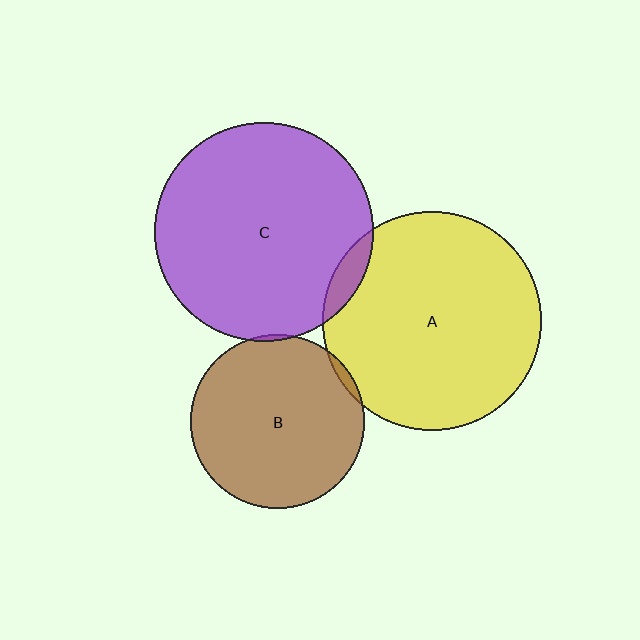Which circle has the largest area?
Circle C (purple).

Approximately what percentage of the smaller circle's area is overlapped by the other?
Approximately 5%.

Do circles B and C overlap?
Yes.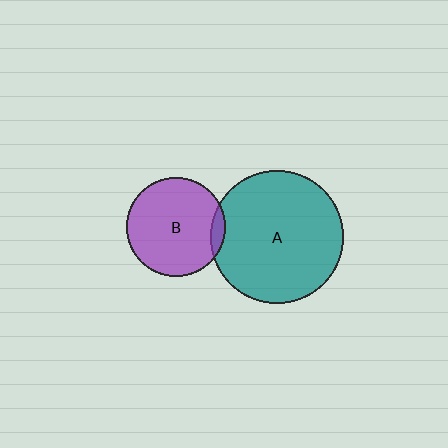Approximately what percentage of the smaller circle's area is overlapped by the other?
Approximately 5%.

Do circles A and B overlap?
Yes.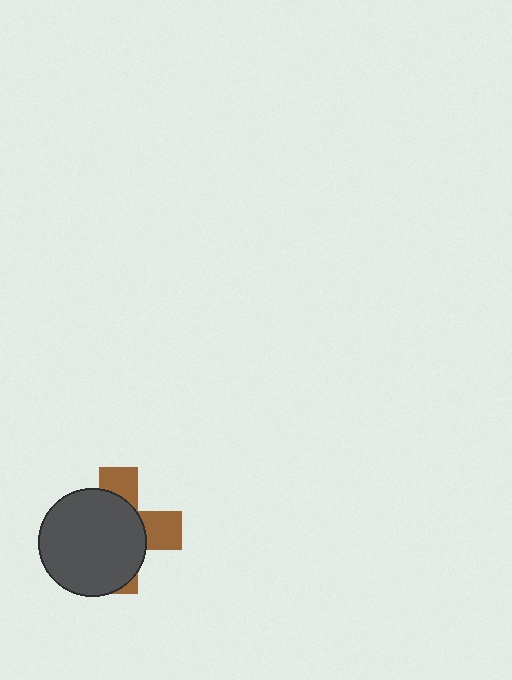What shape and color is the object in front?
The object in front is a dark gray circle.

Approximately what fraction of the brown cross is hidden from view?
Roughly 67% of the brown cross is hidden behind the dark gray circle.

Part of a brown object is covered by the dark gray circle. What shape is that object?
It is a cross.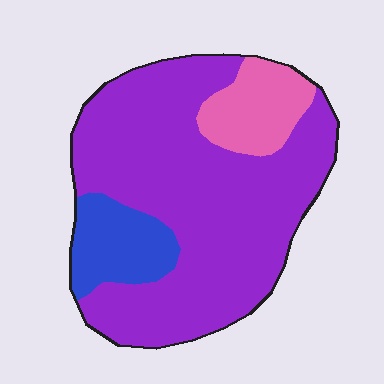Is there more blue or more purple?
Purple.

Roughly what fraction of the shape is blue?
Blue takes up about one eighth (1/8) of the shape.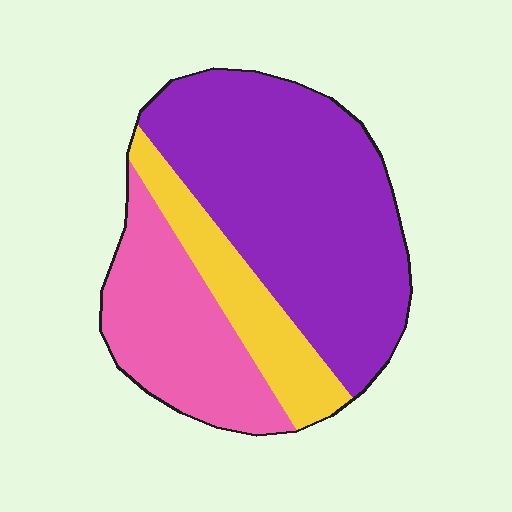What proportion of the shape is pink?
Pink takes up about one quarter (1/4) of the shape.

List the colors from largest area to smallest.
From largest to smallest: purple, pink, yellow.